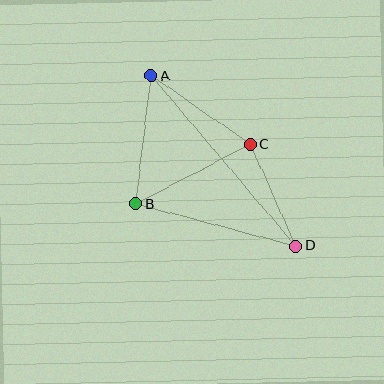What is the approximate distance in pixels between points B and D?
The distance between B and D is approximately 165 pixels.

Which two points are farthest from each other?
Points A and D are farthest from each other.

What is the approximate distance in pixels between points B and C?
The distance between B and C is approximately 129 pixels.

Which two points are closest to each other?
Points C and D are closest to each other.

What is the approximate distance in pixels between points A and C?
The distance between A and C is approximately 121 pixels.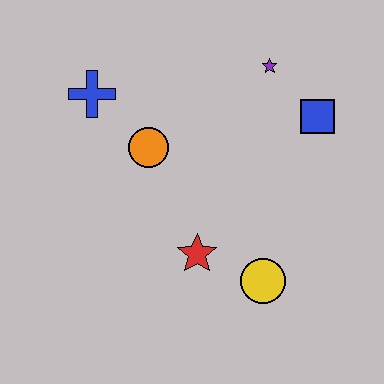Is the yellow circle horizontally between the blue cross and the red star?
No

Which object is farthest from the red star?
The purple star is farthest from the red star.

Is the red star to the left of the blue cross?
No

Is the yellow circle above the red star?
No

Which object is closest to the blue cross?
The orange circle is closest to the blue cross.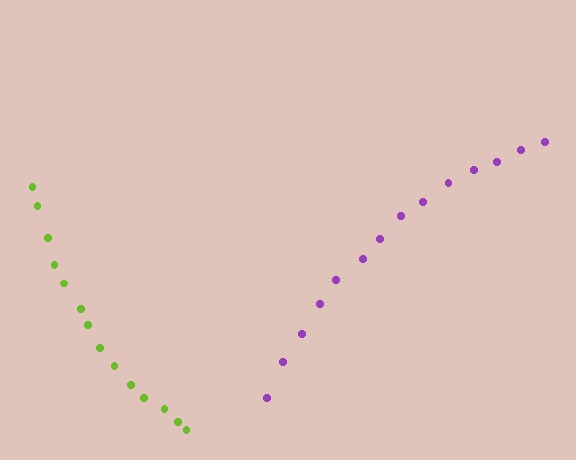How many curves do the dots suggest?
There are 2 distinct paths.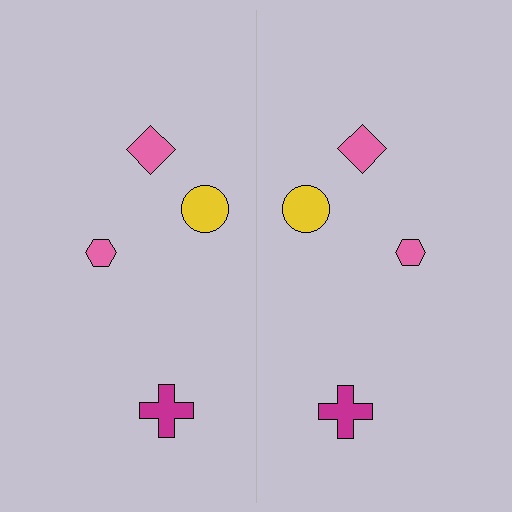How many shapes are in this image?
There are 8 shapes in this image.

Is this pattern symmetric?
Yes, this pattern has bilateral (reflection) symmetry.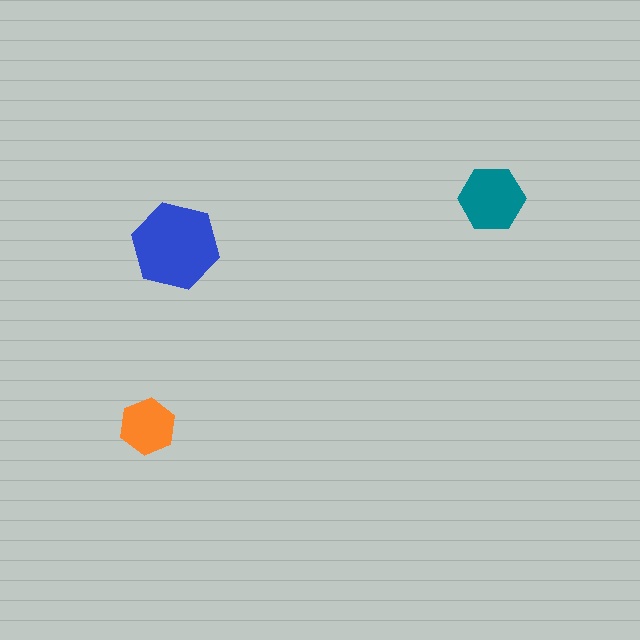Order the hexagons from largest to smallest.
the blue one, the teal one, the orange one.